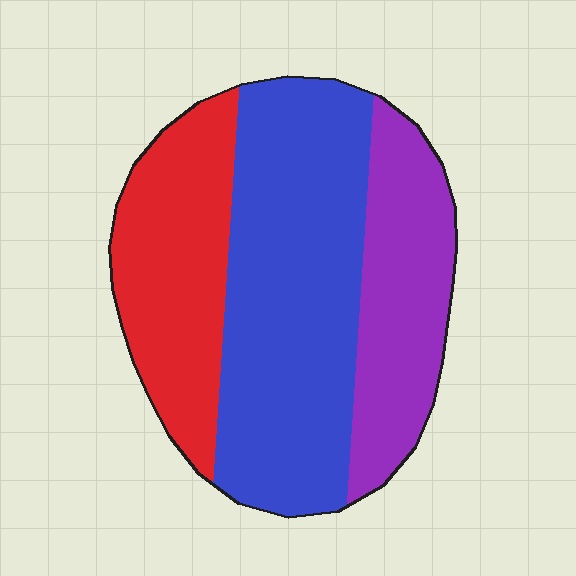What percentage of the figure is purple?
Purple takes up about one quarter (1/4) of the figure.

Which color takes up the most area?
Blue, at roughly 50%.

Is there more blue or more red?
Blue.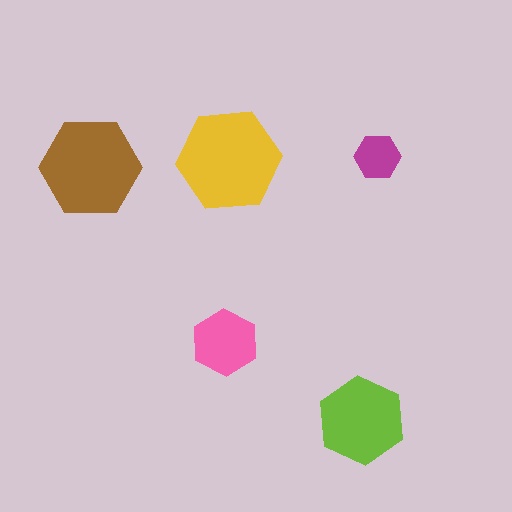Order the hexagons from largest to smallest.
the yellow one, the brown one, the lime one, the pink one, the magenta one.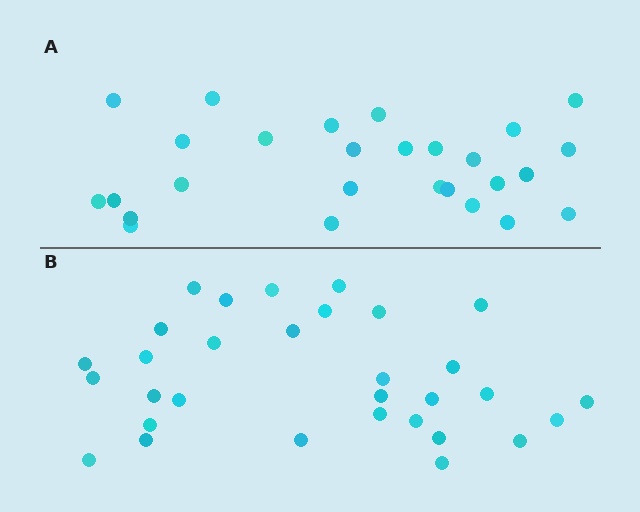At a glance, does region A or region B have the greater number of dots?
Region B (the bottom region) has more dots.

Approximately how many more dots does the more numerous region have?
Region B has about 4 more dots than region A.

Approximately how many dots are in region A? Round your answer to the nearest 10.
About 30 dots. (The exact count is 27, which rounds to 30.)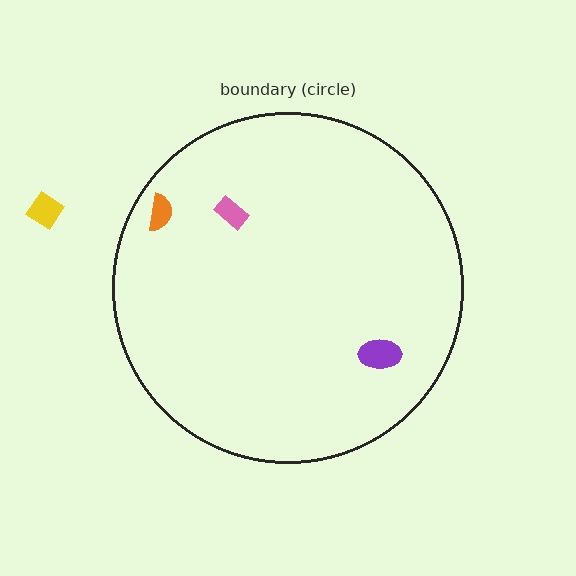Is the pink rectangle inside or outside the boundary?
Inside.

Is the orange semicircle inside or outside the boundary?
Inside.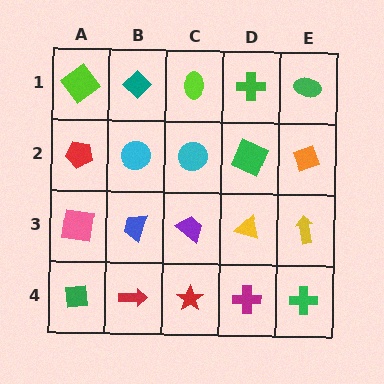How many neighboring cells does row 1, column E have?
2.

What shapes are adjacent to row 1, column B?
A cyan circle (row 2, column B), a lime diamond (row 1, column A), a lime ellipse (row 1, column C).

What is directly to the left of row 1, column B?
A lime diamond.